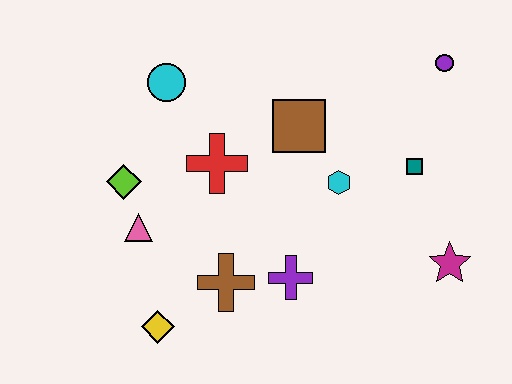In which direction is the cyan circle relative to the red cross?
The cyan circle is above the red cross.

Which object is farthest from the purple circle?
The yellow diamond is farthest from the purple circle.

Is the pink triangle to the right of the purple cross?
No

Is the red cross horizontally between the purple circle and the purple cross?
No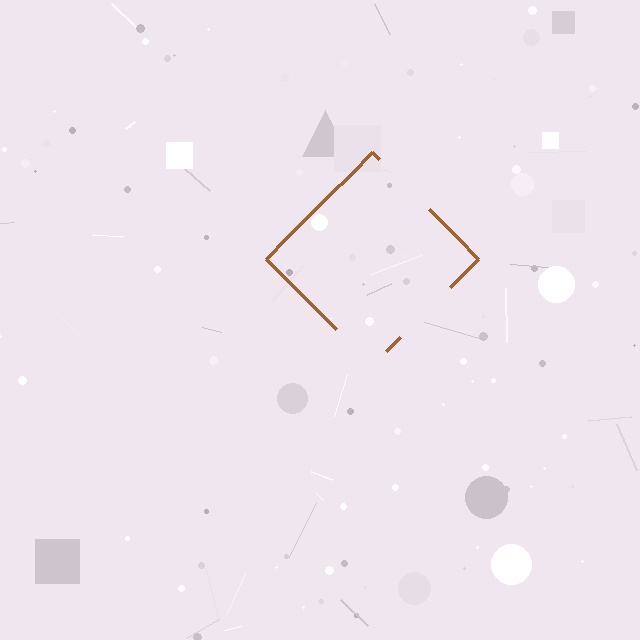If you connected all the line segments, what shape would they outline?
They would outline a diamond.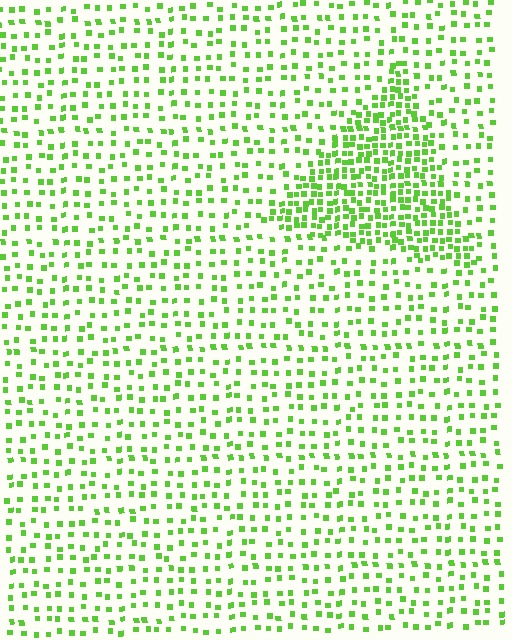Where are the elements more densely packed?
The elements are more densely packed inside the triangle boundary.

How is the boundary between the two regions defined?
The boundary is defined by a change in element density (approximately 2.3x ratio). All elements are the same color, size, and shape.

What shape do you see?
I see a triangle.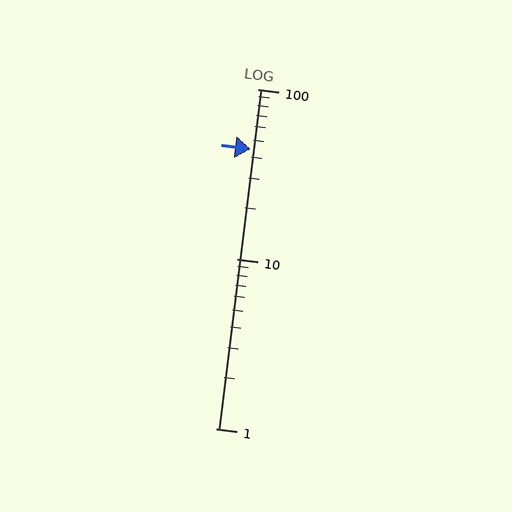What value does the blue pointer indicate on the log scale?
The pointer indicates approximately 44.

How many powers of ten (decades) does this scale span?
The scale spans 2 decades, from 1 to 100.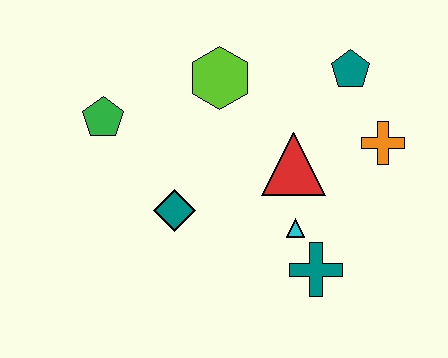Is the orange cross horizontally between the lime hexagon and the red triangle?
No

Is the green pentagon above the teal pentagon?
No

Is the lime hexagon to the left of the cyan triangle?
Yes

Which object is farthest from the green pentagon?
The orange cross is farthest from the green pentagon.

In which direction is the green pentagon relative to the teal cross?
The green pentagon is to the left of the teal cross.